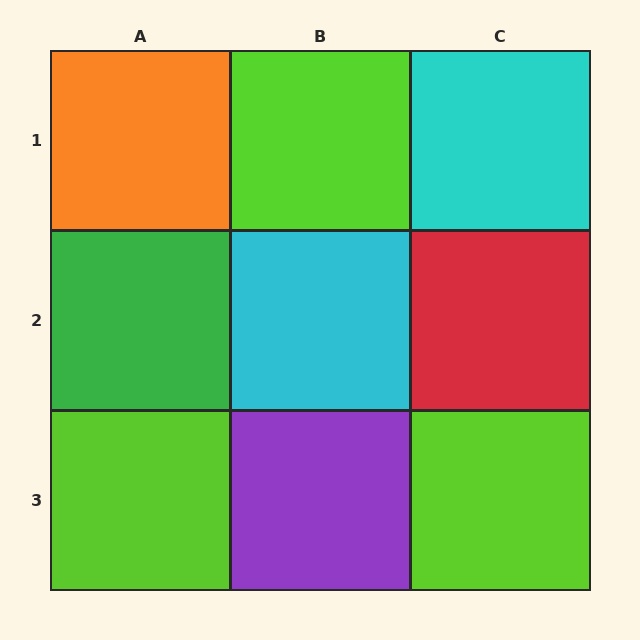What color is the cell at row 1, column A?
Orange.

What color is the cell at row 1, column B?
Lime.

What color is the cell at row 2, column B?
Cyan.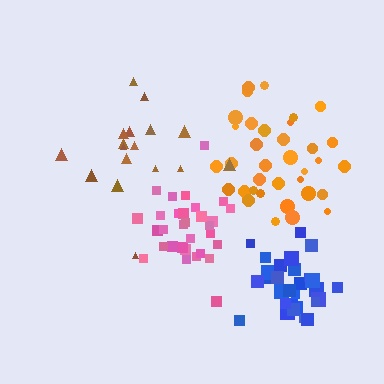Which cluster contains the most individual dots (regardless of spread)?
Orange (35).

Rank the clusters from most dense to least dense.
blue, pink, orange, brown.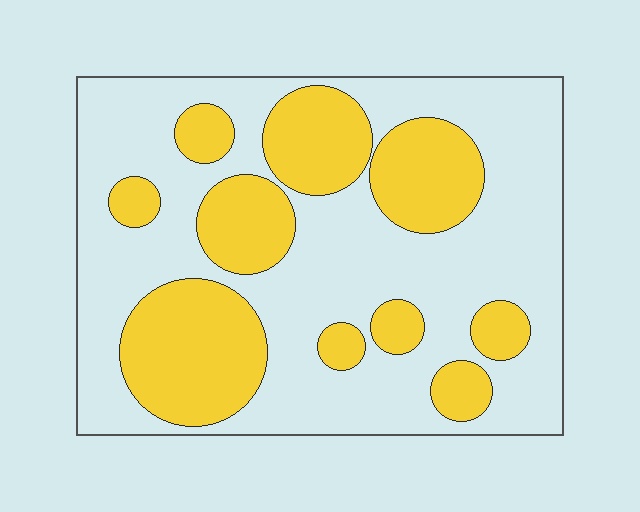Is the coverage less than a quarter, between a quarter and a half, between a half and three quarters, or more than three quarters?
Between a quarter and a half.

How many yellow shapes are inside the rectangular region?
10.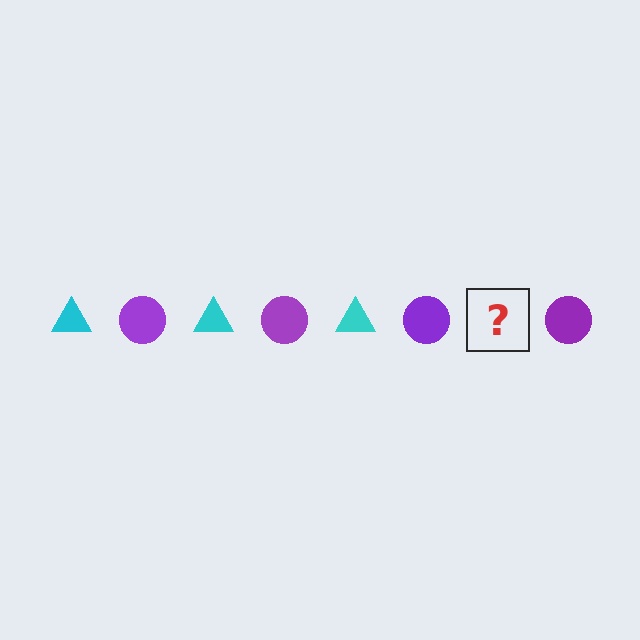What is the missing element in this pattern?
The missing element is a cyan triangle.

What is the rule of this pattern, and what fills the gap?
The rule is that the pattern alternates between cyan triangle and purple circle. The gap should be filled with a cyan triangle.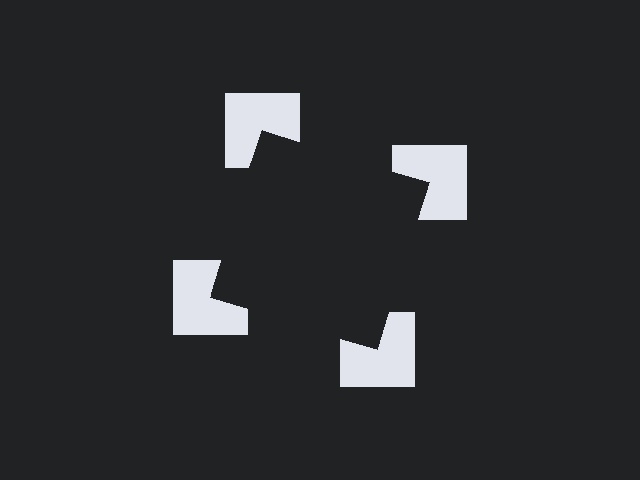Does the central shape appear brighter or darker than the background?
It typically appears slightly darker than the background, even though no actual brightness change is drawn.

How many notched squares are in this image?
There are 4 — one at each vertex of the illusory square.